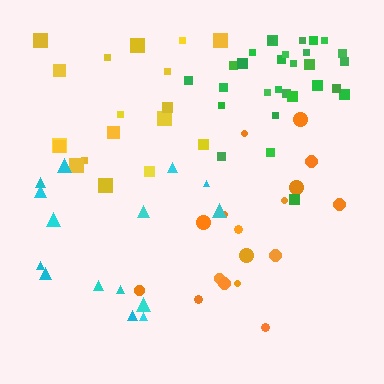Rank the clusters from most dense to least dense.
green, yellow, orange, cyan.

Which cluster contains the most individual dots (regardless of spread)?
Green (29).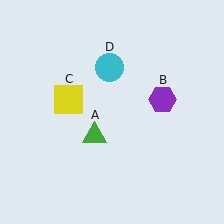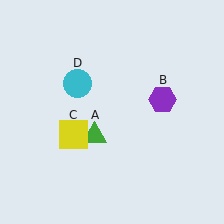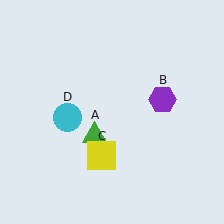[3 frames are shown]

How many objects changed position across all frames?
2 objects changed position: yellow square (object C), cyan circle (object D).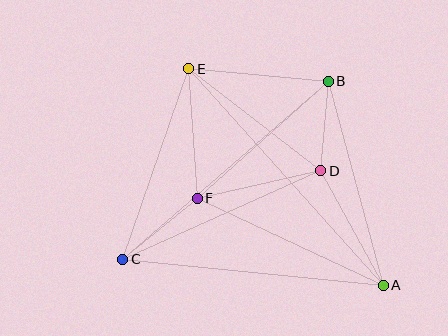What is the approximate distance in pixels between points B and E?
The distance between B and E is approximately 140 pixels.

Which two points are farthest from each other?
Points A and E are farthest from each other.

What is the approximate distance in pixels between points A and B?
The distance between A and B is approximately 211 pixels.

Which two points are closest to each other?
Points B and D are closest to each other.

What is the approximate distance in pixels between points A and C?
The distance between A and C is approximately 262 pixels.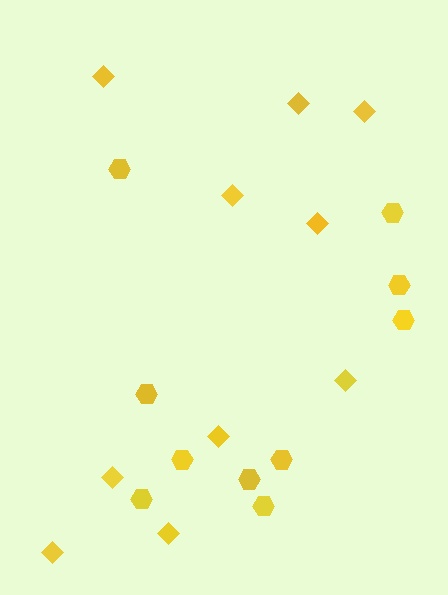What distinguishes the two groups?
There are 2 groups: one group of diamonds (10) and one group of hexagons (10).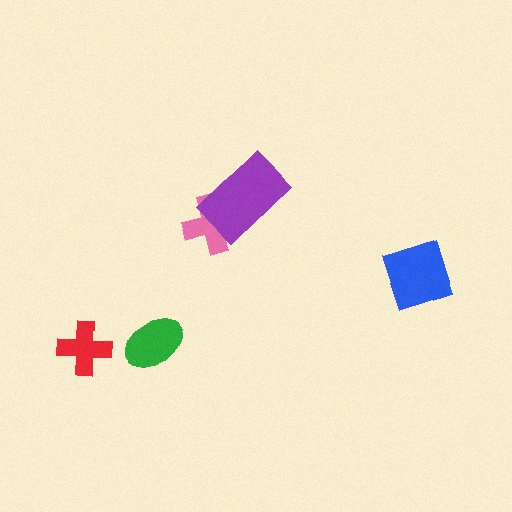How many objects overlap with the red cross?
0 objects overlap with the red cross.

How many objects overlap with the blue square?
0 objects overlap with the blue square.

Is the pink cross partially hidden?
Yes, it is partially covered by another shape.